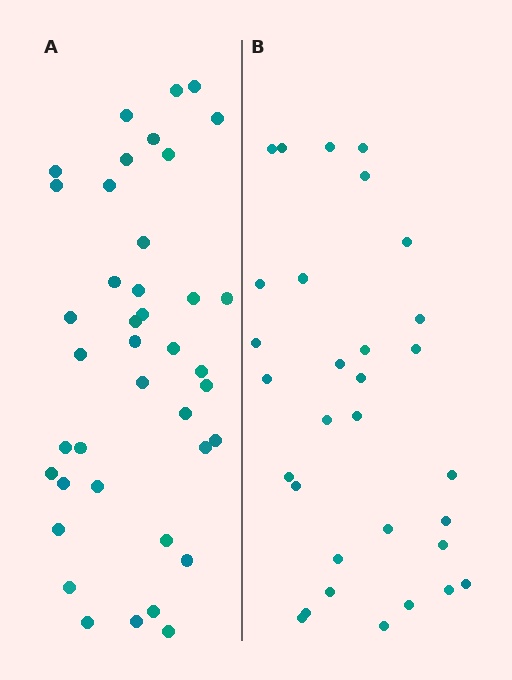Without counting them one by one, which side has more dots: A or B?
Region A (the left region) has more dots.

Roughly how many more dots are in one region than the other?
Region A has roughly 8 or so more dots than region B.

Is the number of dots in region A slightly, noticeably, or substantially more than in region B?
Region A has noticeably more, but not dramatically so. The ratio is roughly 1.3 to 1.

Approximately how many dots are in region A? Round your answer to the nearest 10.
About 40 dots.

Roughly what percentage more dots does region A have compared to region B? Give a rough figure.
About 30% more.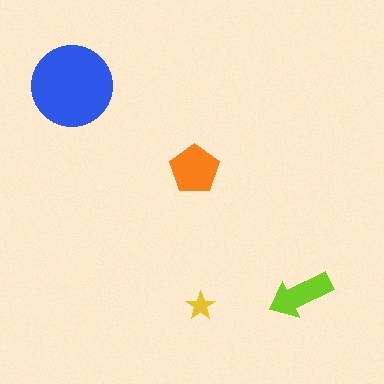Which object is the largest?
The blue circle.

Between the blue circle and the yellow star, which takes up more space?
The blue circle.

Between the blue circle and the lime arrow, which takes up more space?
The blue circle.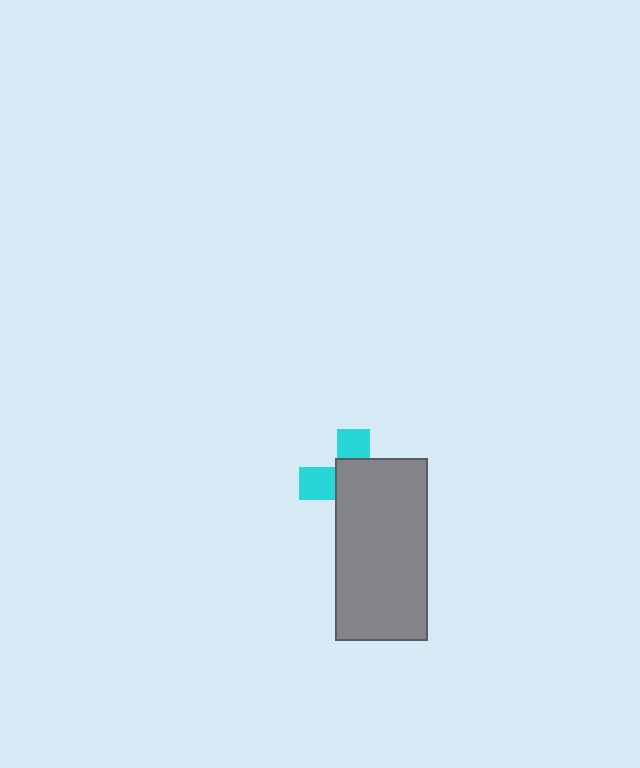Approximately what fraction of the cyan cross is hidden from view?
Roughly 65% of the cyan cross is hidden behind the gray rectangle.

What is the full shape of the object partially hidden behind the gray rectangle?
The partially hidden object is a cyan cross.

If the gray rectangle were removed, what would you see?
You would see the complete cyan cross.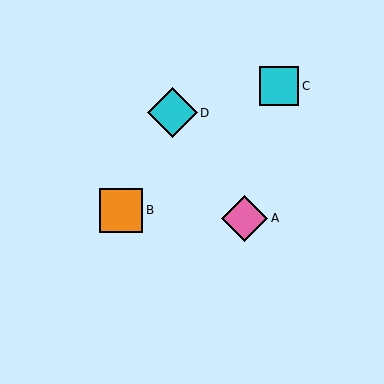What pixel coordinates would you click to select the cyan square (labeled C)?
Click at (279, 86) to select the cyan square C.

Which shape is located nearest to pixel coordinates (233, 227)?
The pink diamond (labeled A) at (244, 218) is nearest to that location.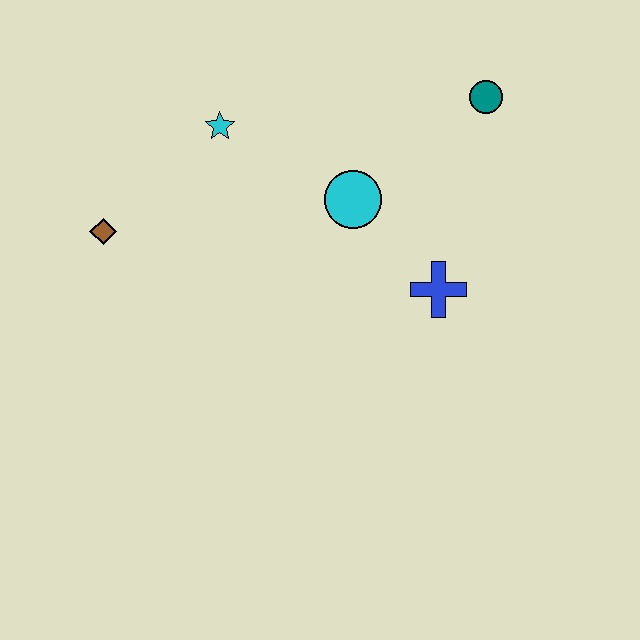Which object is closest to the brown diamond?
The cyan star is closest to the brown diamond.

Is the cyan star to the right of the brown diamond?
Yes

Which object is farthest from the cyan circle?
The brown diamond is farthest from the cyan circle.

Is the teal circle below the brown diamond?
No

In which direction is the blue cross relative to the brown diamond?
The blue cross is to the right of the brown diamond.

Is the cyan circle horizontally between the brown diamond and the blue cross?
Yes